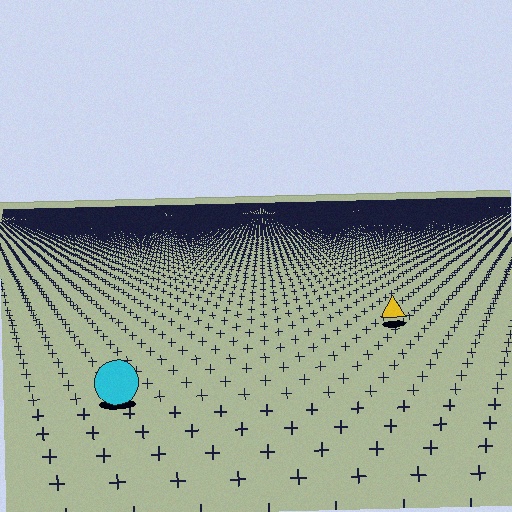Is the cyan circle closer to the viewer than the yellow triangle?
Yes. The cyan circle is closer — you can tell from the texture gradient: the ground texture is coarser near it.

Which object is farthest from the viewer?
The yellow triangle is farthest from the viewer. It appears smaller and the ground texture around it is denser.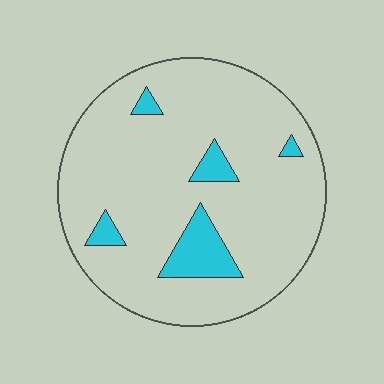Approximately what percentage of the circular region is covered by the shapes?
Approximately 10%.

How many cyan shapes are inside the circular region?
5.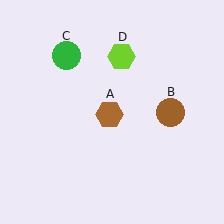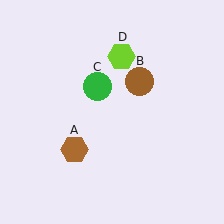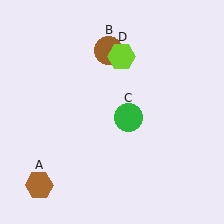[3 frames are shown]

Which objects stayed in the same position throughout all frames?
Lime hexagon (object D) remained stationary.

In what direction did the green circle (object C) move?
The green circle (object C) moved down and to the right.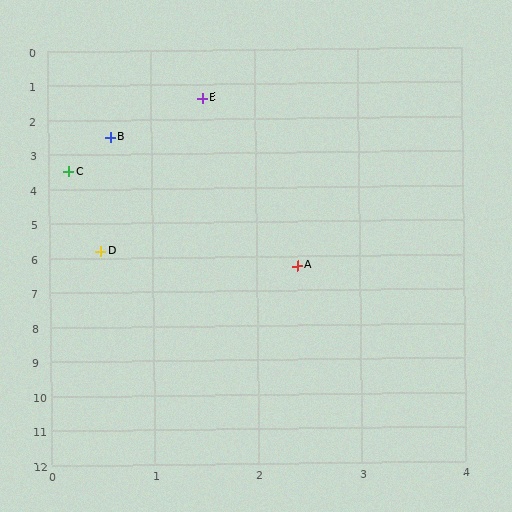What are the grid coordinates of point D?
Point D is at approximately (0.5, 5.8).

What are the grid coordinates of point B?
Point B is at approximately (0.6, 2.5).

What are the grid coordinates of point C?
Point C is at approximately (0.2, 3.5).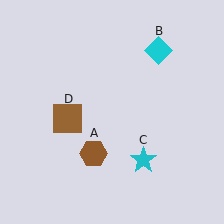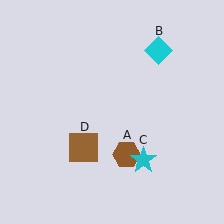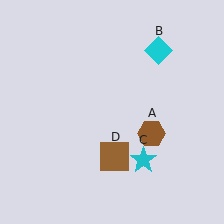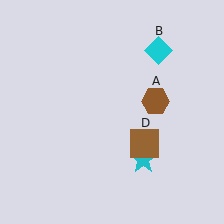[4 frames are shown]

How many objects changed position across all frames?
2 objects changed position: brown hexagon (object A), brown square (object D).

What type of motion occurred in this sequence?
The brown hexagon (object A), brown square (object D) rotated counterclockwise around the center of the scene.